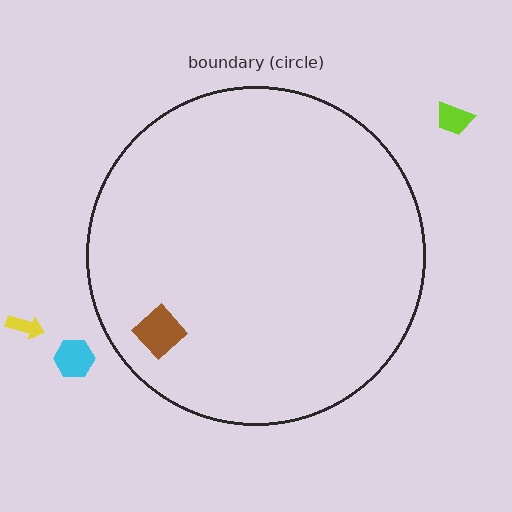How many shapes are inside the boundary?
1 inside, 3 outside.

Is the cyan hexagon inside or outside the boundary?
Outside.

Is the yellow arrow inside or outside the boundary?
Outside.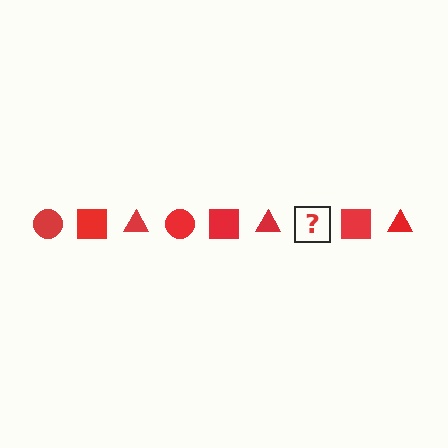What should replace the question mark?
The question mark should be replaced with a red circle.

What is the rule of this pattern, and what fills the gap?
The rule is that the pattern cycles through circle, square, triangle shapes in red. The gap should be filled with a red circle.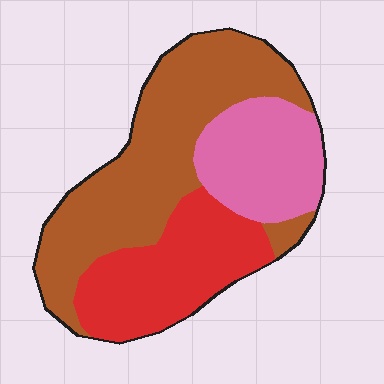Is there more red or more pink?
Red.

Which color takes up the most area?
Brown, at roughly 50%.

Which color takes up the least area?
Pink, at roughly 25%.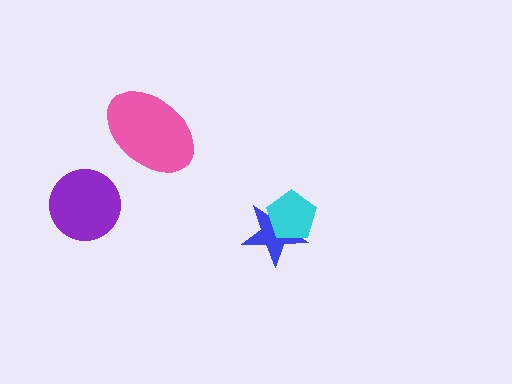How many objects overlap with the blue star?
1 object overlaps with the blue star.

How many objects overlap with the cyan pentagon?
1 object overlaps with the cyan pentagon.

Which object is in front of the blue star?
The cyan pentagon is in front of the blue star.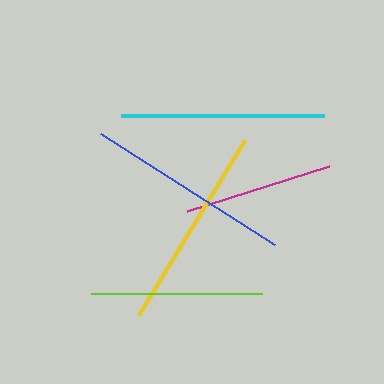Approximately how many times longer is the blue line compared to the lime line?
The blue line is approximately 1.2 times the length of the lime line.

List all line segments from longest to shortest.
From longest to shortest: blue, yellow, cyan, lime, magenta.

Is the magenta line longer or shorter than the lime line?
The lime line is longer than the magenta line.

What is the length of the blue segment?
The blue segment is approximately 207 pixels long.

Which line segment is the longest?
The blue line is the longest at approximately 207 pixels.